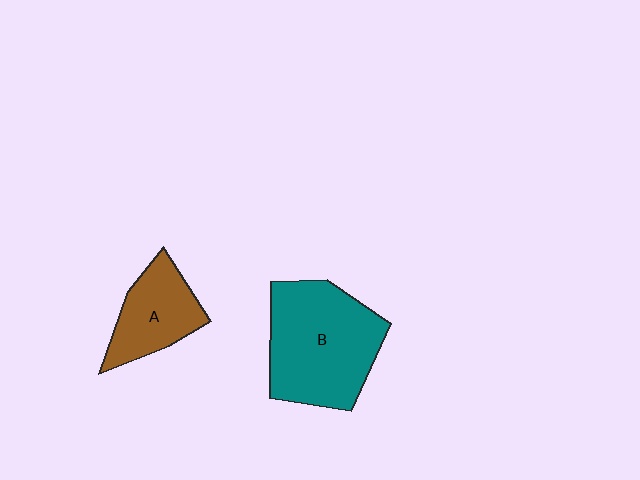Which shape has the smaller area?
Shape A (brown).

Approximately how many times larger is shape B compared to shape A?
Approximately 1.8 times.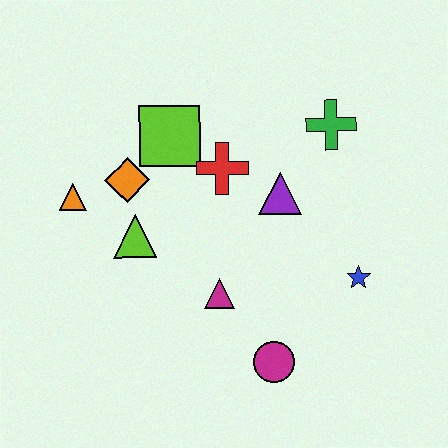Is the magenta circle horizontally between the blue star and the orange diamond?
Yes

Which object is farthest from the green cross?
The orange triangle is farthest from the green cross.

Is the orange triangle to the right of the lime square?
No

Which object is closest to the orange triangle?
The orange diamond is closest to the orange triangle.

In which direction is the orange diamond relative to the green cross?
The orange diamond is to the left of the green cross.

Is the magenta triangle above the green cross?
No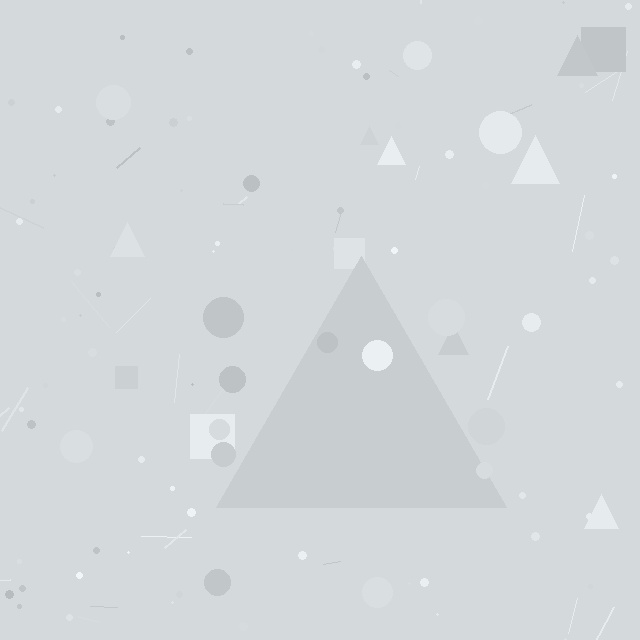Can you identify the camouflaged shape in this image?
The camouflaged shape is a triangle.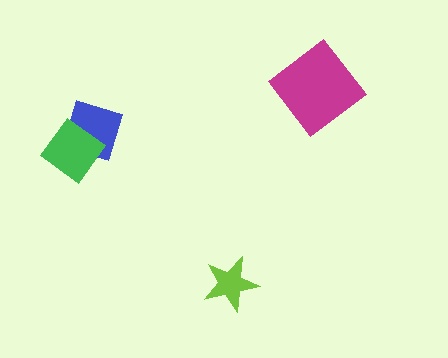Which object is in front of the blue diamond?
The green diamond is in front of the blue diamond.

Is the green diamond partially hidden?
No, no other shape covers it.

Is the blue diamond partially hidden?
Yes, it is partially covered by another shape.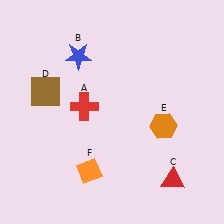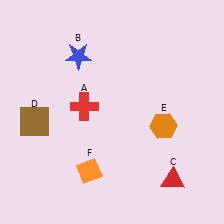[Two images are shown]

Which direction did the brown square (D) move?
The brown square (D) moved down.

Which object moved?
The brown square (D) moved down.